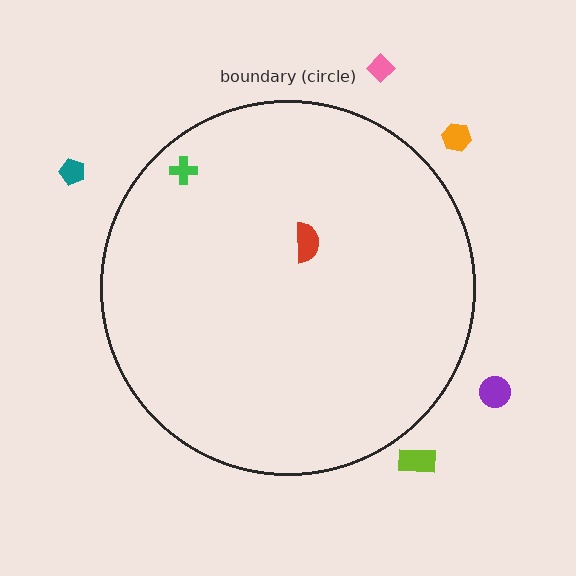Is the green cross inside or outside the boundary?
Inside.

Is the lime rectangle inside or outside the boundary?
Outside.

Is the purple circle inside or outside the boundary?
Outside.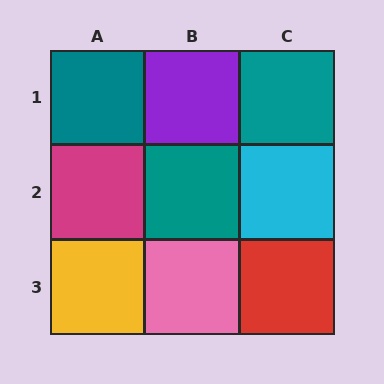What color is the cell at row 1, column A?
Teal.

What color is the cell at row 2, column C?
Cyan.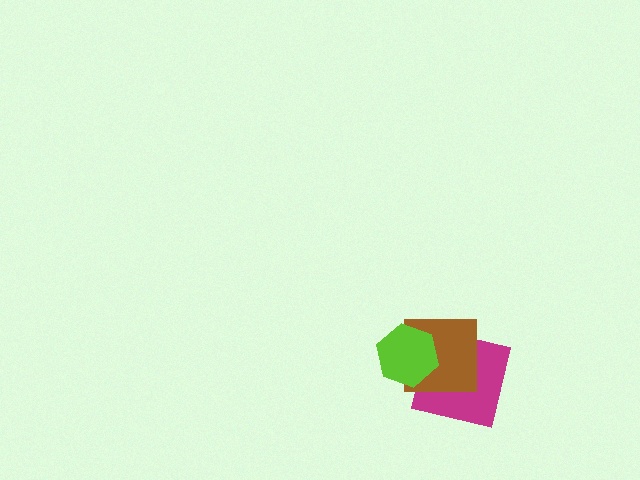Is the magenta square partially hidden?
Yes, it is partially covered by another shape.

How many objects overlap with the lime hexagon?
2 objects overlap with the lime hexagon.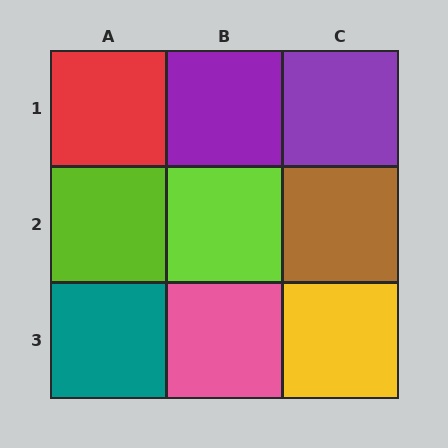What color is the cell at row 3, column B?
Pink.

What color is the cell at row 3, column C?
Yellow.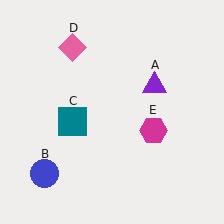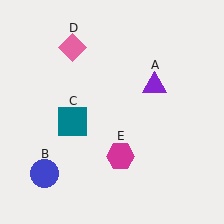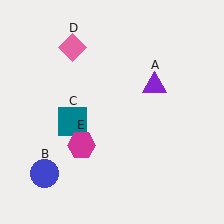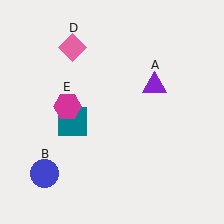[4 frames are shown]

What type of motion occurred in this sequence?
The magenta hexagon (object E) rotated clockwise around the center of the scene.